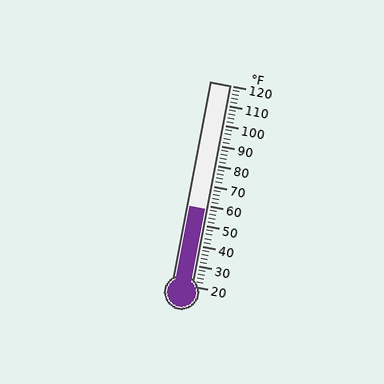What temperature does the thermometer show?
The thermometer shows approximately 58°F.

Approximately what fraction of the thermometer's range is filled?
The thermometer is filled to approximately 40% of its range.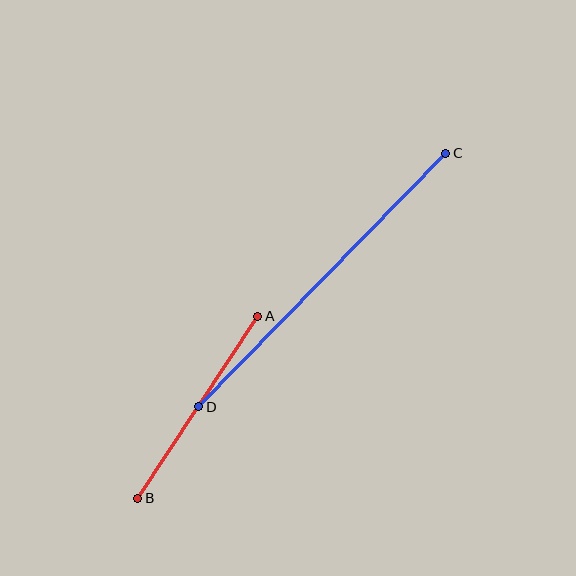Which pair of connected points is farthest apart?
Points C and D are farthest apart.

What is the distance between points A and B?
The distance is approximately 218 pixels.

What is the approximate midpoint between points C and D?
The midpoint is at approximately (322, 280) pixels.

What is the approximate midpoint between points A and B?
The midpoint is at approximately (198, 407) pixels.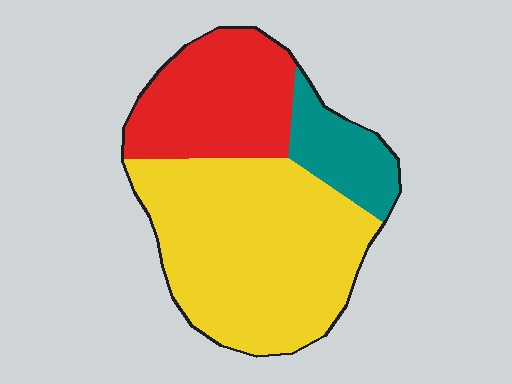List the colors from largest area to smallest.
From largest to smallest: yellow, red, teal.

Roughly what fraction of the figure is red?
Red covers around 30% of the figure.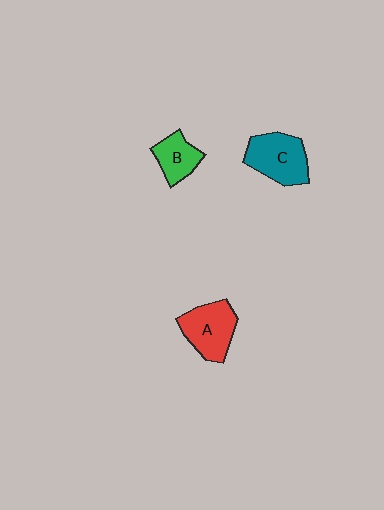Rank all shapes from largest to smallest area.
From largest to smallest: C (teal), A (red), B (green).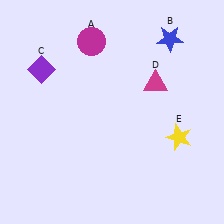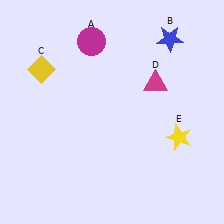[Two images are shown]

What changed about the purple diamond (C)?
In Image 1, C is purple. In Image 2, it changed to yellow.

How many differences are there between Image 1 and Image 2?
There is 1 difference between the two images.